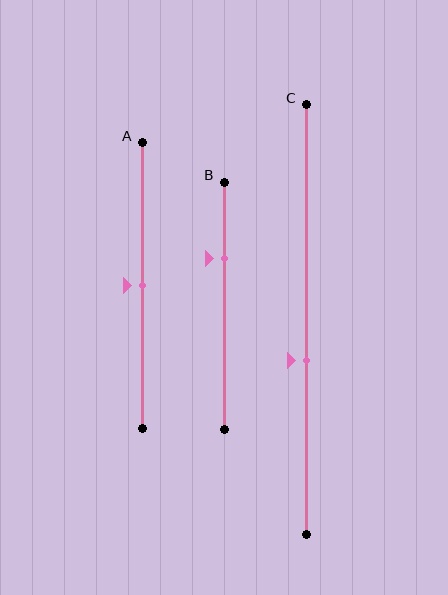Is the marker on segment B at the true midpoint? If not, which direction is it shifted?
No, the marker on segment B is shifted upward by about 19% of the segment length.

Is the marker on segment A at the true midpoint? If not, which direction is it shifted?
Yes, the marker on segment A is at the true midpoint.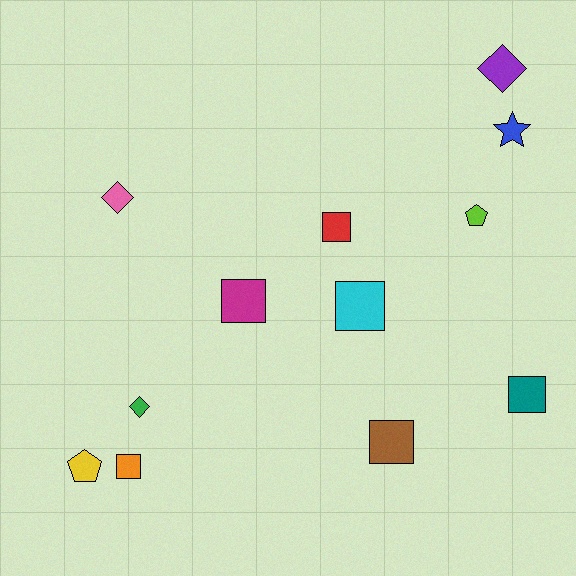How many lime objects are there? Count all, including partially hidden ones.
There is 1 lime object.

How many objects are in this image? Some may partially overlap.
There are 12 objects.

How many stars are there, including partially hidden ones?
There is 1 star.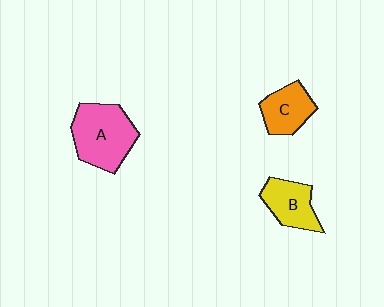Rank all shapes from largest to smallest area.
From largest to smallest: A (pink), B (yellow), C (orange).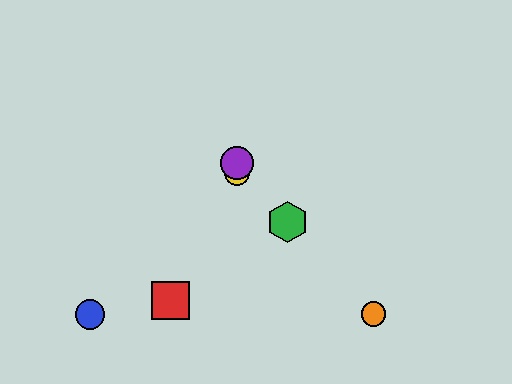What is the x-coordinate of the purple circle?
The purple circle is at x≈237.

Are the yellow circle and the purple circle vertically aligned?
Yes, both are at x≈237.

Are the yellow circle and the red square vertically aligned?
No, the yellow circle is at x≈237 and the red square is at x≈170.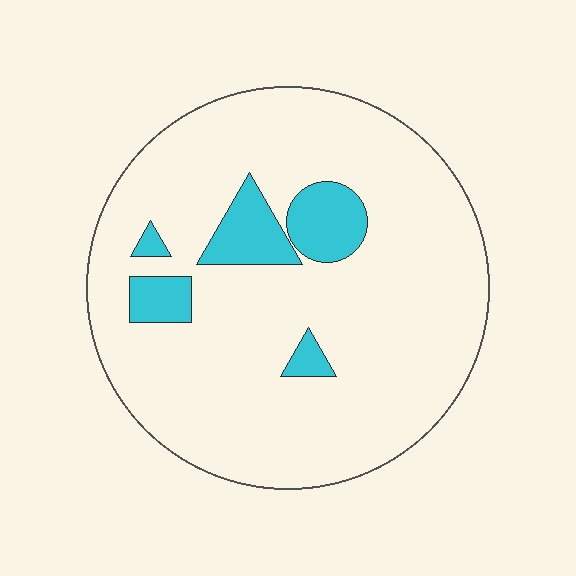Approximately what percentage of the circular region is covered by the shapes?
Approximately 10%.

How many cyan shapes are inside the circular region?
5.